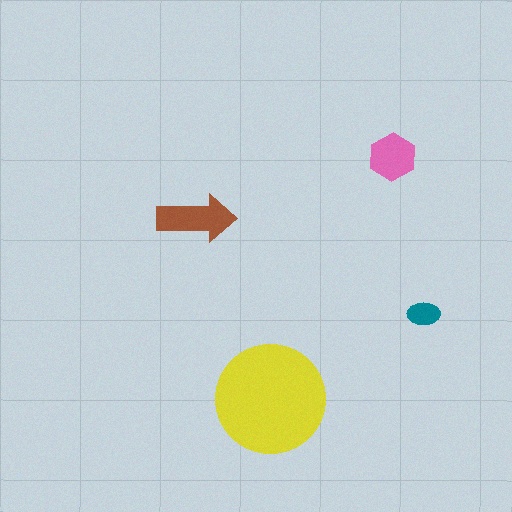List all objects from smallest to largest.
The teal ellipse, the pink hexagon, the brown arrow, the yellow circle.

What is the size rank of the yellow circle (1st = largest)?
1st.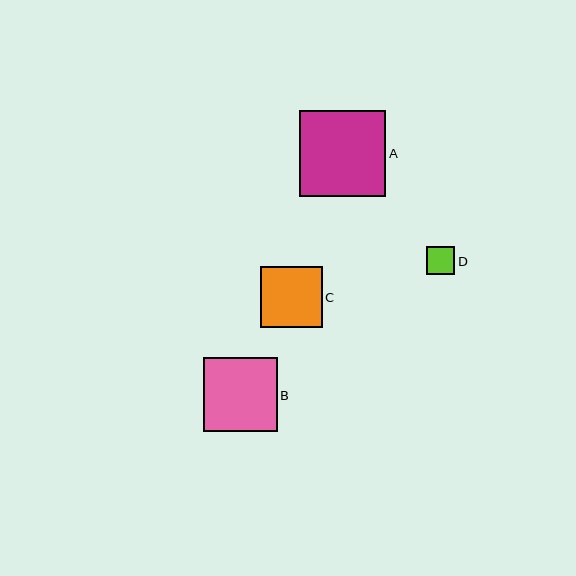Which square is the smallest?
Square D is the smallest with a size of approximately 28 pixels.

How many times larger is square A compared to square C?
Square A is approximately 1.4 times the size of square C.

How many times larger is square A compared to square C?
Square A is approximately 1.4 times the size of square C.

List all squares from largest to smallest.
From largest to smallest: A, B, C, D.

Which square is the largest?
Square A is the largest with a size of approximately 86 pixels.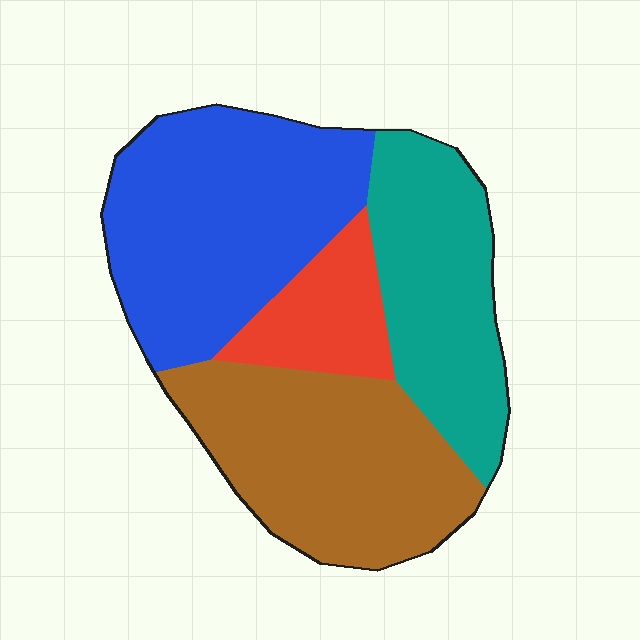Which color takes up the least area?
Red, at roughly 10%.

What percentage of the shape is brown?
Brown covers around 30% of the shape.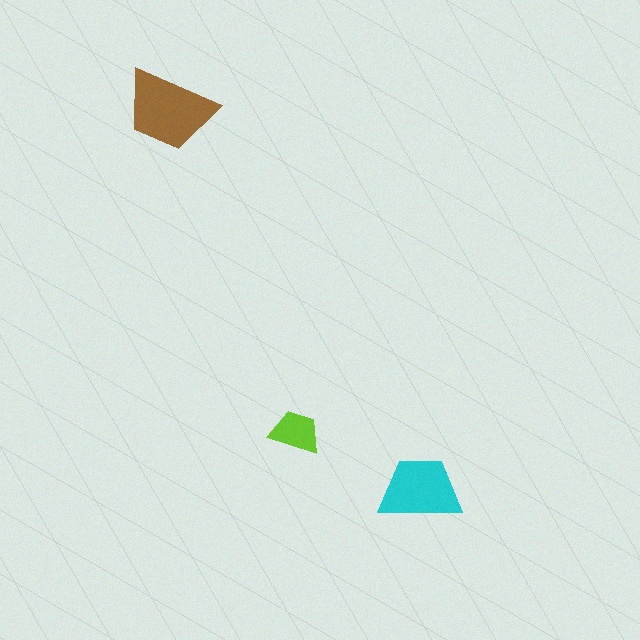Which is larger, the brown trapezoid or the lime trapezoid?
The brown one.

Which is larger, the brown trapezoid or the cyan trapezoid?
The brown one.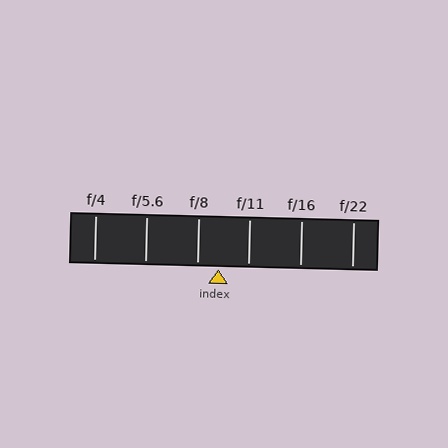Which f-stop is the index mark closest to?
The index mark is closest to f/8.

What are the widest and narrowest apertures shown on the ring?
The widest aperture shown is f/4 and the narrowest is f/22.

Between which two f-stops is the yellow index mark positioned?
The index mark is between f/8 and f/11.